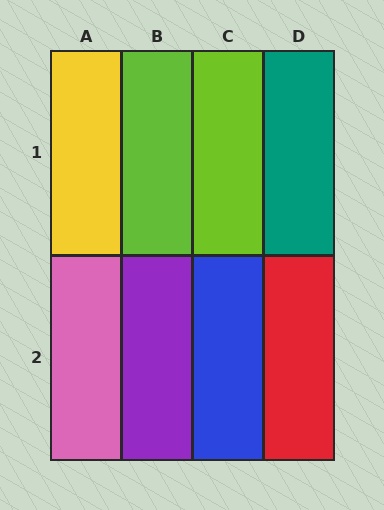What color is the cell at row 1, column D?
Teal.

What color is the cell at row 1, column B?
Lime.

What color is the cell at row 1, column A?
Yellow.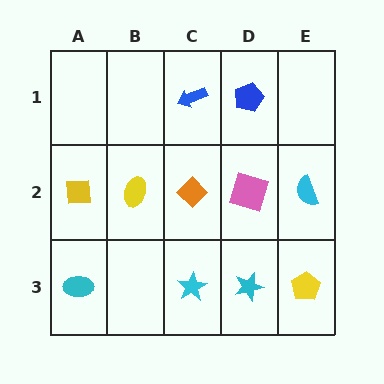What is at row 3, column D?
A cyan star.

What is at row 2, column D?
A pink square.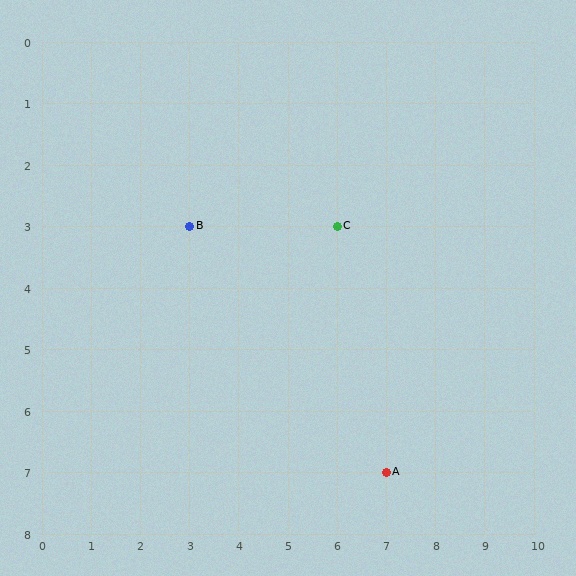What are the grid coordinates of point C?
Point C is at grid coordinates (6, 3).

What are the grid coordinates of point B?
Point B is at grid coordinates (3, 3).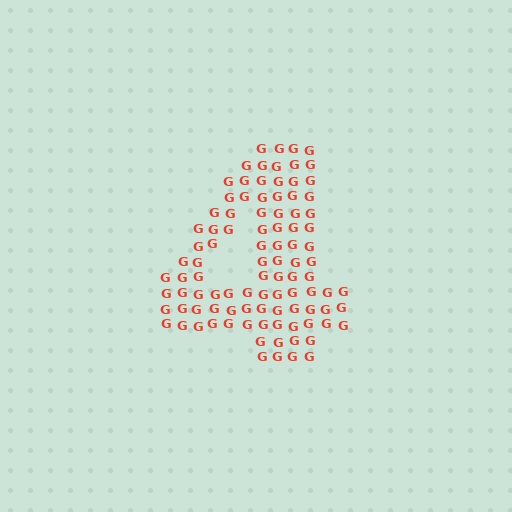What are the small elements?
The small elements are letter G's.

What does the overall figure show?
The overall figure shows the digit 4.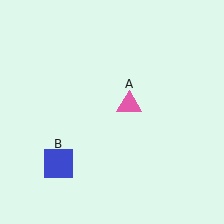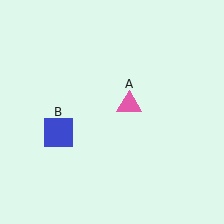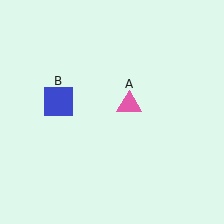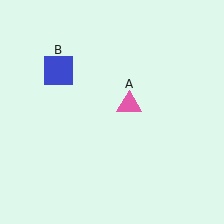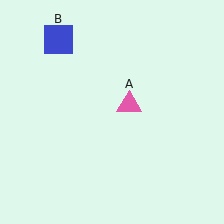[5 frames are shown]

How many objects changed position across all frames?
1 object changed position: blue square (object B).